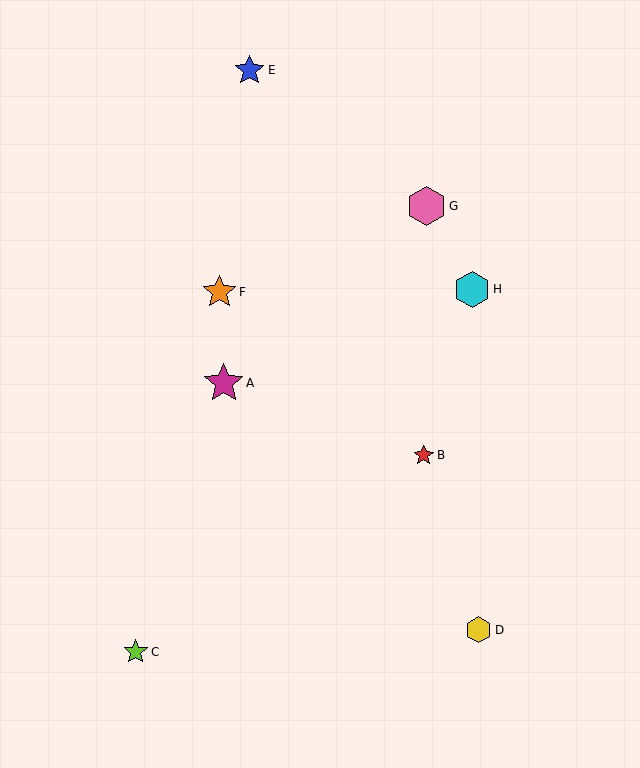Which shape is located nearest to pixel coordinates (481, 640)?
The yellow hexagon (labeled D) at (479, 630) is nearest to that location.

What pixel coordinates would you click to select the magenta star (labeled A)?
Click at (224, 383) to select the magenta star A.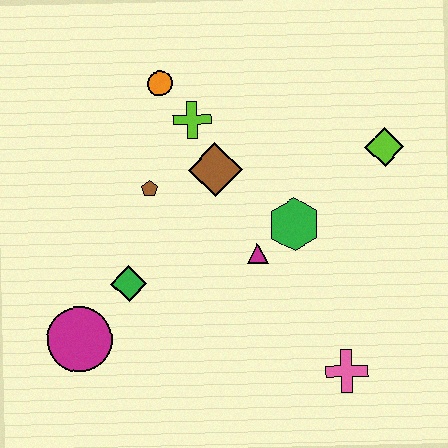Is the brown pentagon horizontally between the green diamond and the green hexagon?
Yes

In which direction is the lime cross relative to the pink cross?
The lime cross is above the pink cross.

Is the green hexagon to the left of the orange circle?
No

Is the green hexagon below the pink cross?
No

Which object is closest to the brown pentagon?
The brown diamond is closest to the brown pentagon.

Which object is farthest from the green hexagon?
The magenta circle is farthest from the green hexagon.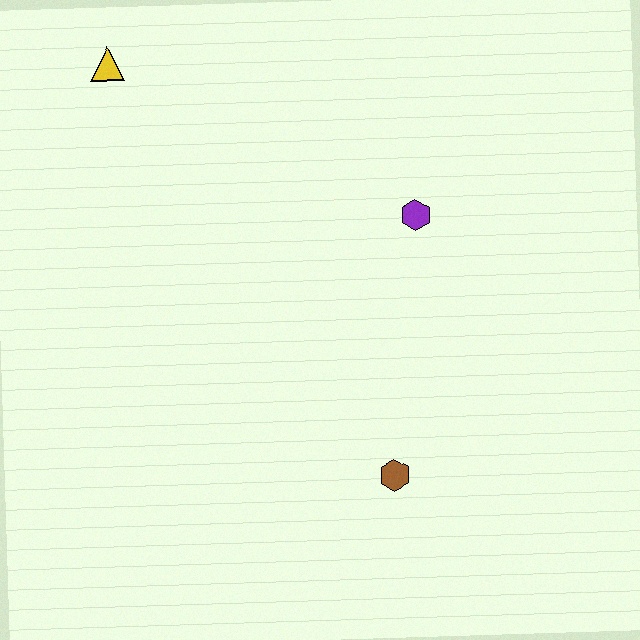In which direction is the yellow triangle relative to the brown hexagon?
The yellow triangle is above the brown hexagon.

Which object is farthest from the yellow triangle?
The brown hexagon is farthest from the yellow triangle.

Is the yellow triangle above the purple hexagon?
Yes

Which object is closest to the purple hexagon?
The brown hexagon is closest to the purple hexagon.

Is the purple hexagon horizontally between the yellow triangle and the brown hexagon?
No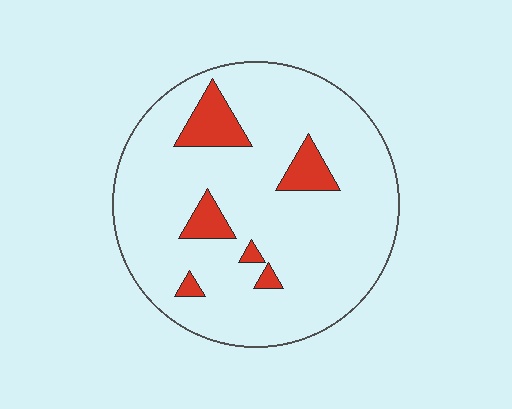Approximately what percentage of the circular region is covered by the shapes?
Approximately 10%.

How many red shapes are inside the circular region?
6.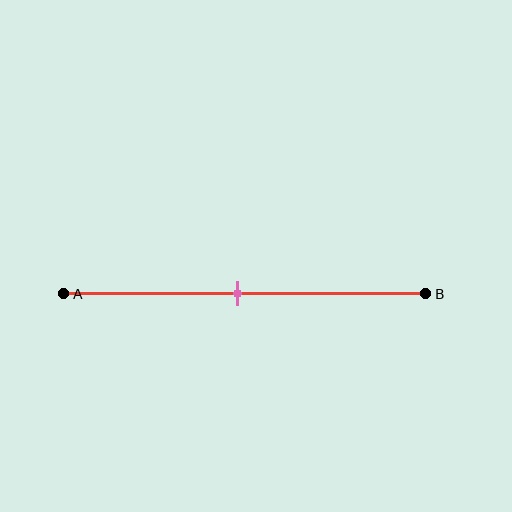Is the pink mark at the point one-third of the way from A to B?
No, the mark is at about 50% from A, not at the 33% one-third point.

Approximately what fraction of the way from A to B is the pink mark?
The pink mark is approximately 50% of the way from A to B.